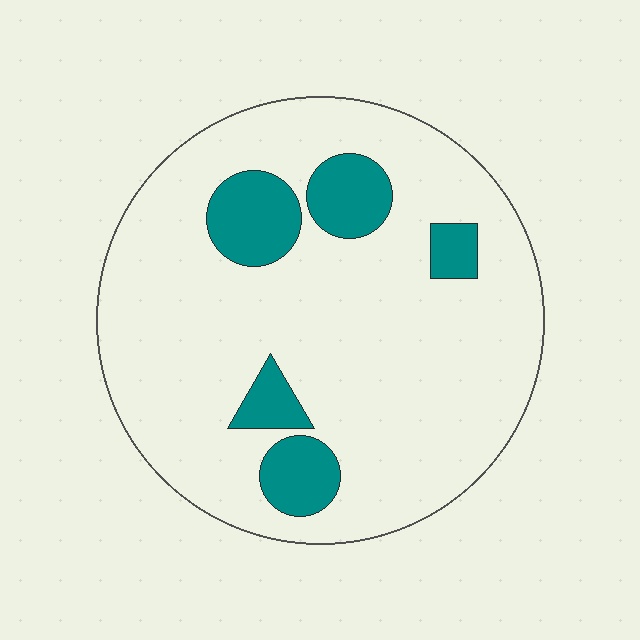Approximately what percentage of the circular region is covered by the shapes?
Approximately 15%.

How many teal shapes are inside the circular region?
5.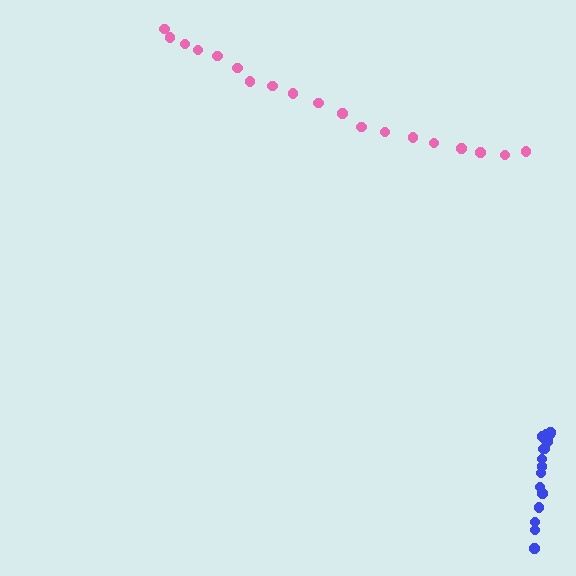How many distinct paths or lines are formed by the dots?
There are 2 distinct paths.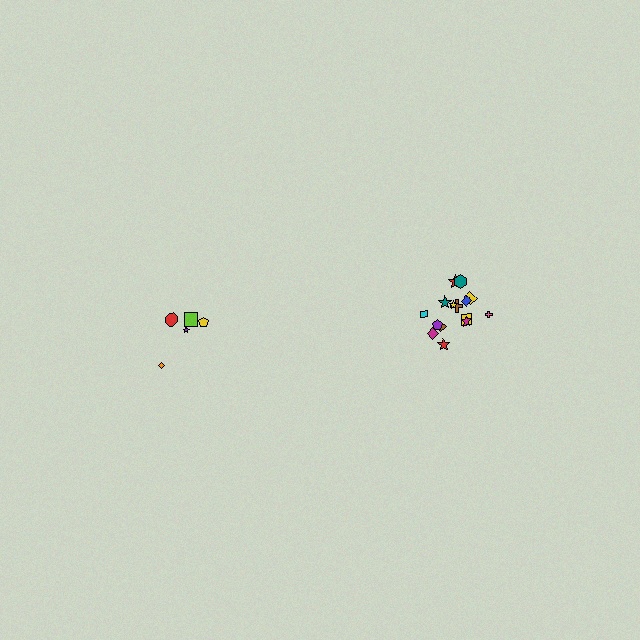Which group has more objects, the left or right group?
The right group.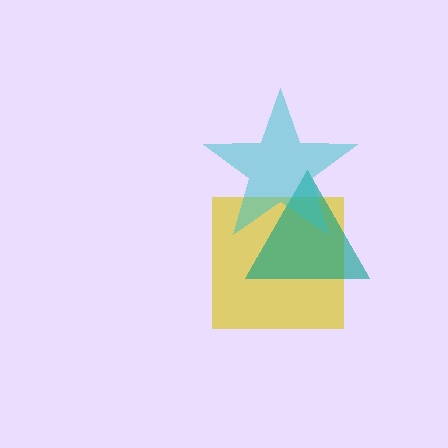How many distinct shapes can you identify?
There are 3 distinct shapes: a yellow square, a teal triangle, a cyan star.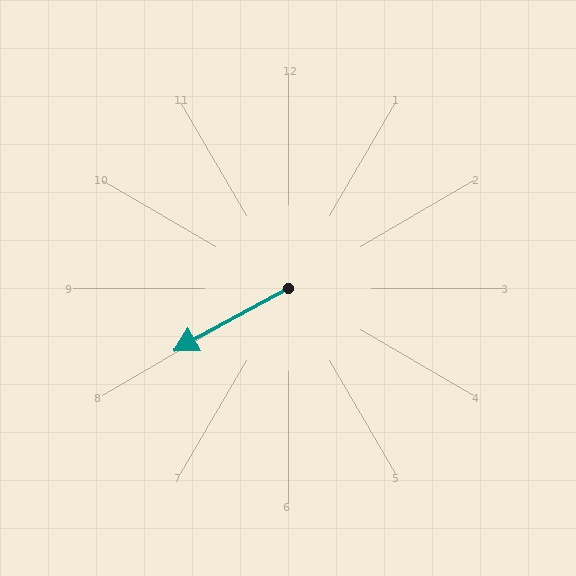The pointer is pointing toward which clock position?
Roughly 8 o'clock.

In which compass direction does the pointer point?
Southwest.